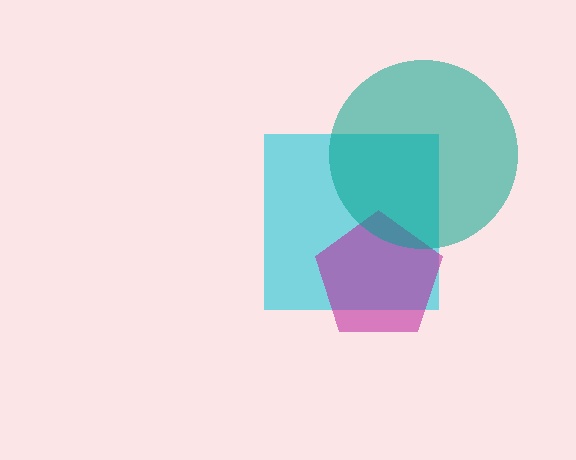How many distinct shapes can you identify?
There are 3 distinct shapes: a cyan square, a magenta pentagon, a teal circle.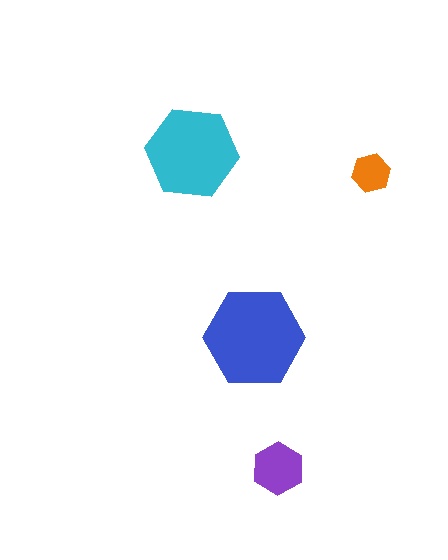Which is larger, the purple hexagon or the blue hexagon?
The blue one.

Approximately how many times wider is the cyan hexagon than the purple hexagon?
About 2 times wider.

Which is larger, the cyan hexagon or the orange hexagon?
The cyan one.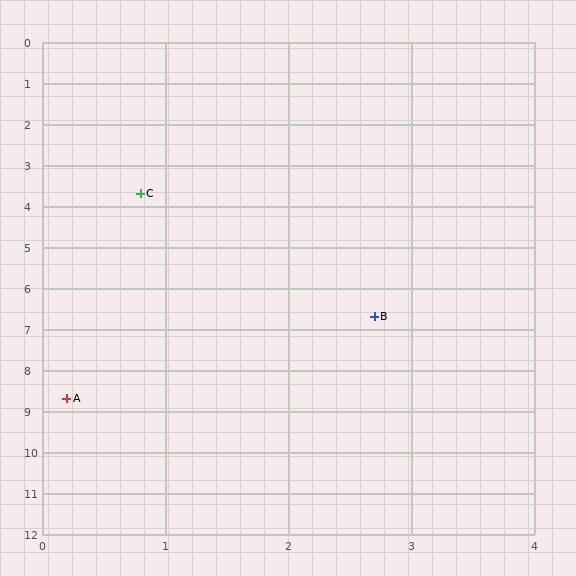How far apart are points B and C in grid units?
Points B and C are about 3.6 grid units apart.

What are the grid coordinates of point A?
Point A is at approximately (0.2, 8.7).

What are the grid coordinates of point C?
Point C is at approximately (0.8, 3.7).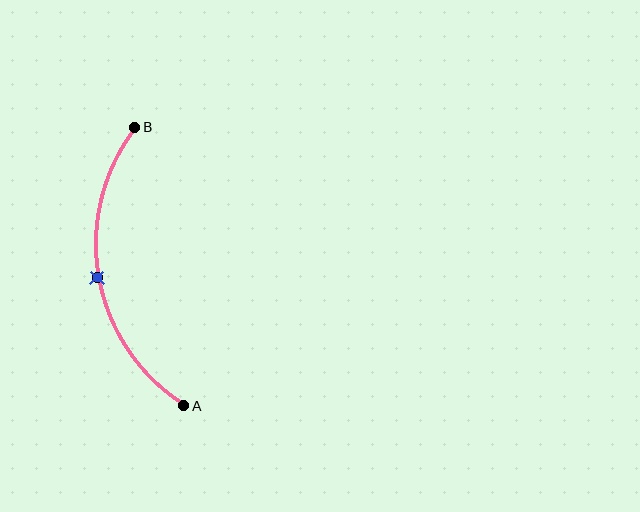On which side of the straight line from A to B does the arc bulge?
The arc bulges to the left of the straight line connecting A and B.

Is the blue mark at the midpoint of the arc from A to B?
Yes. The blue mark lies on the arc at equal arc-length from both A and B — it is the arc midpoint.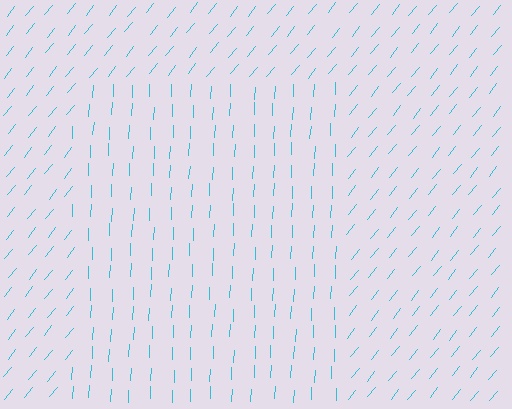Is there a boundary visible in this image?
Yes, there is a texture boundary formed by a change in line orientation.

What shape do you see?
I see a rectangle.